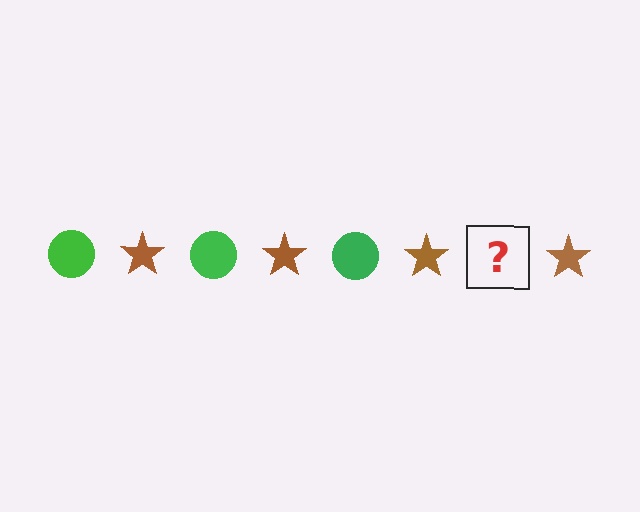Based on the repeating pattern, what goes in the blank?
The blank should be a green circle.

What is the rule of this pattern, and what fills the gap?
The rule is that the pattern alternates between green circle and brown star. The gap should be filled with a green circle.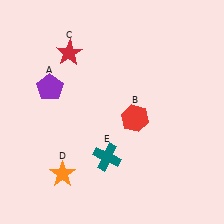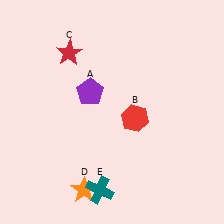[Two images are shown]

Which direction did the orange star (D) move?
The orange star (D) moved right.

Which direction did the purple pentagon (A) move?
The purple pentagon (A) moved right.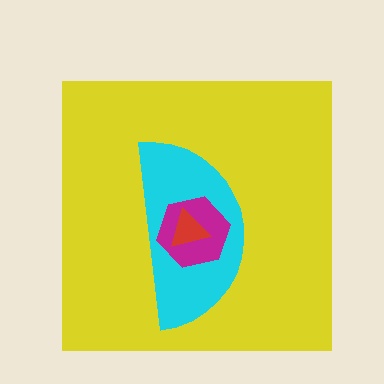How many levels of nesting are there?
4.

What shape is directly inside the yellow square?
The cyan semicircle.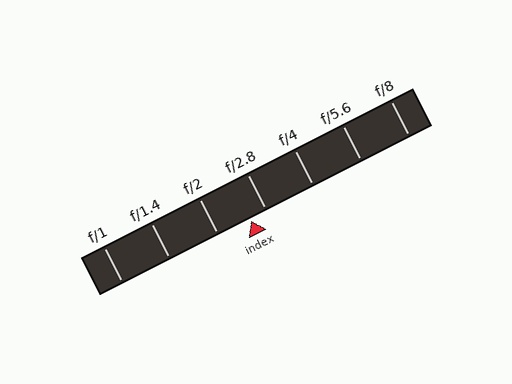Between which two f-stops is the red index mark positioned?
The index mark is between f/2 and f/2.8.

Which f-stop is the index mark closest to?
The index mark is closest to f/2.8.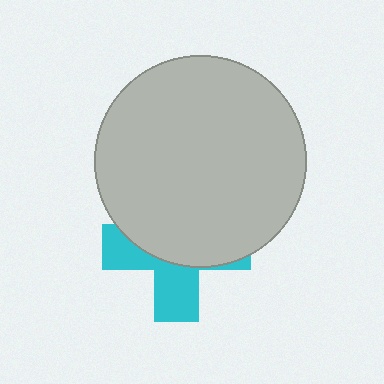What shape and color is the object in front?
The object in front is a light gray circle.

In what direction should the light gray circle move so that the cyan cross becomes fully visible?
The light gray circle should move up. That is the shortest direction to clear the overlap and leave the cyan cross fully visible.